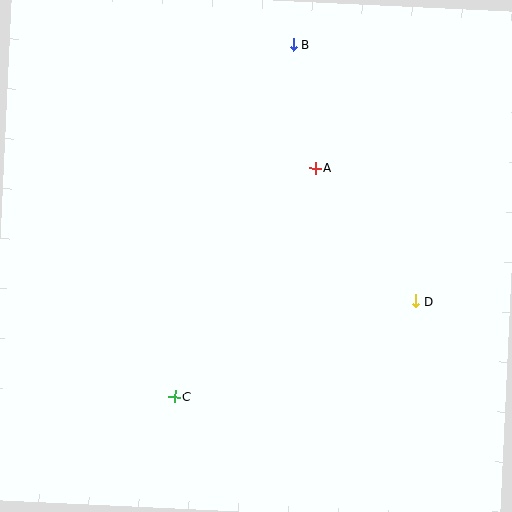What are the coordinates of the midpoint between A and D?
The midpoint between A and D is at (365, 235).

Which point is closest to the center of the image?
Point A at (315, 168) is closest to the center.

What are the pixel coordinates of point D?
Point D is at (416, 301).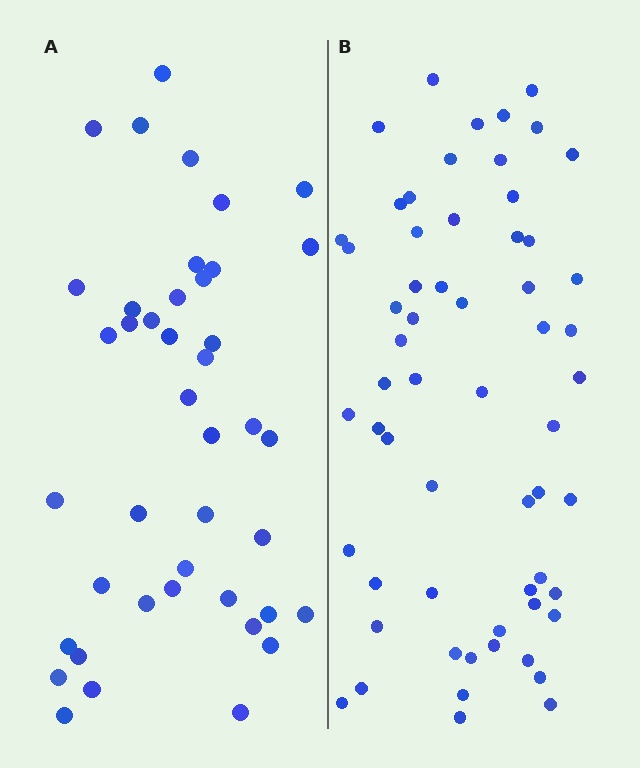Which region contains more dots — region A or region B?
Region B (the right region) has more dots.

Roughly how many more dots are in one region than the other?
Region B has approximately 20 more dots than region A.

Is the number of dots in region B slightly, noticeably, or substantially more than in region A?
Region B has noticeably more, but not dramatically so. The ratio is roughly 1.4 to 1.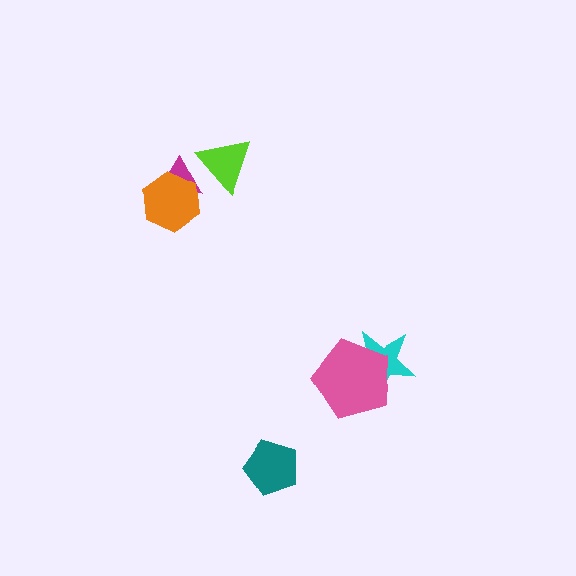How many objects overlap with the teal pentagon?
0 objects overlap with the teal pentagon.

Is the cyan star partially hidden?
Yes, it is partially covered by another shape.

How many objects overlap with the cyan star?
1 object overlaps with the cyan star.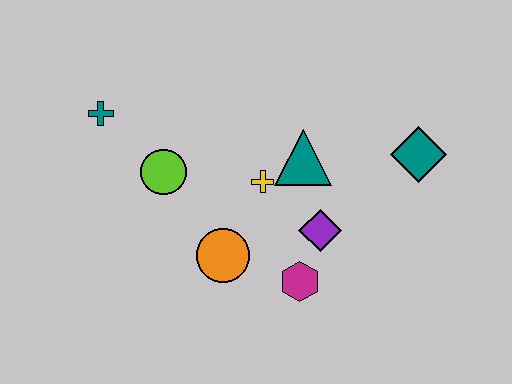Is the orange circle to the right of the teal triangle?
No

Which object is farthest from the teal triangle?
The teal cross is farthest from the teal triangle.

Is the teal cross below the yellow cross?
No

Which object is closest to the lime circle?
The teal cross is closest to the lime circle.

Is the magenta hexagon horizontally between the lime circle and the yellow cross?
No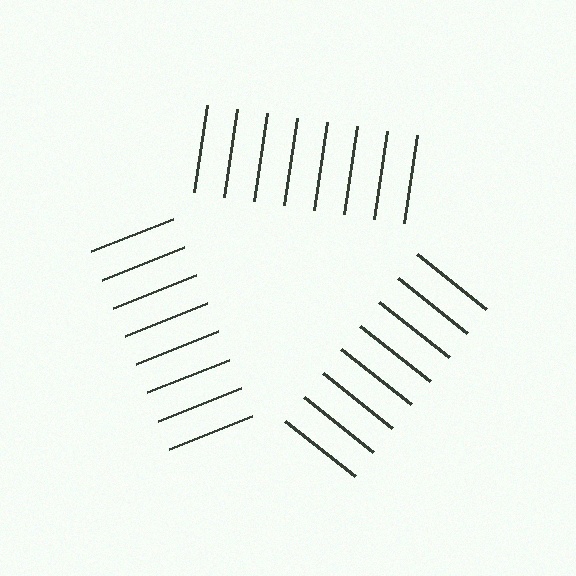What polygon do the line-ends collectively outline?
An illusory triangle — the line segments terminate on its edges but no continuous stroke is drawn.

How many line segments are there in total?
24 — 8 along each of the 3 edges.